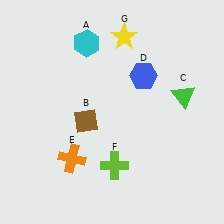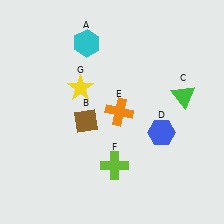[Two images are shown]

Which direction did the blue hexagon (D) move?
The blue hexagon (D) moved down.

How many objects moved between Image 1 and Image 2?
3 objects moved between the two images.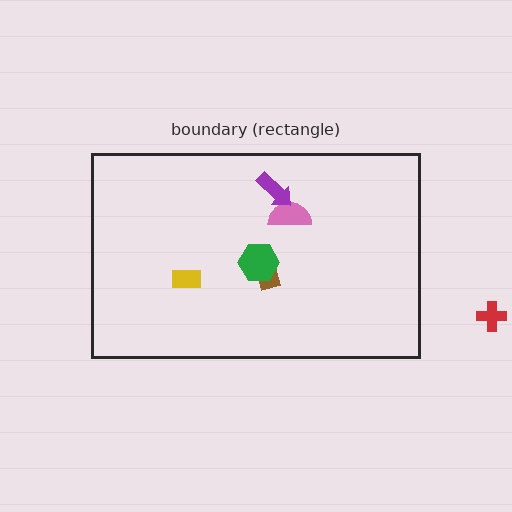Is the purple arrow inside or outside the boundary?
Inside.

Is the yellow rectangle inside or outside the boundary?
Inside.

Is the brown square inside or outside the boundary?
Inside.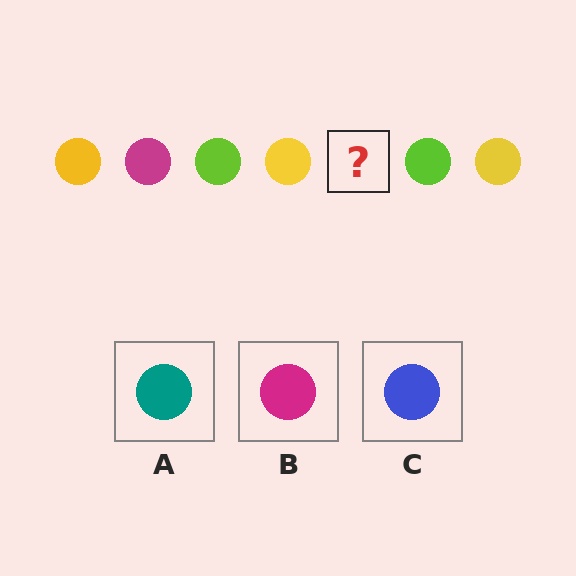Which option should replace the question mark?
Option B.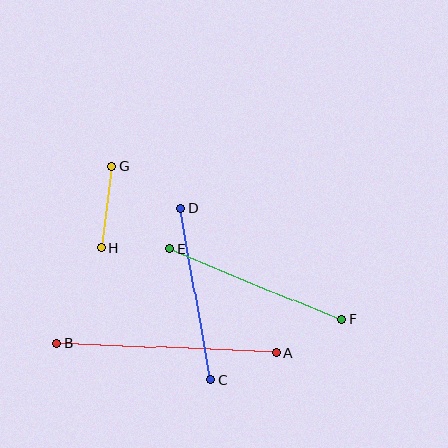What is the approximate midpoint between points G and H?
The midpoint is at approximately (106, 207) pixels.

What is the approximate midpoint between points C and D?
The midpoint is at approximately (196, 294) pixels.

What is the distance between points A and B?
The distance is approximately 220 pixels.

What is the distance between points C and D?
The distance is approximately 174 pixels.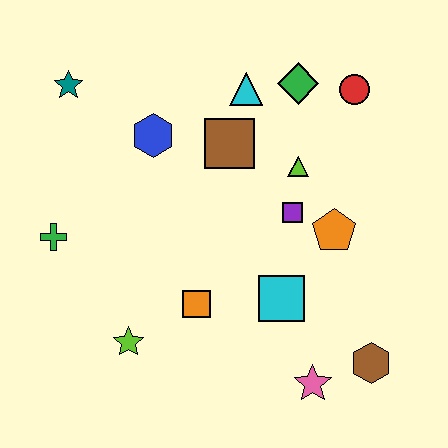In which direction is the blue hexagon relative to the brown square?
The blue hexagon is to the left of the brown square.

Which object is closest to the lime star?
The orange square is closest to the lime star.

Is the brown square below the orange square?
No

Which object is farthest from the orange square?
The red circle is farthest from the orange square.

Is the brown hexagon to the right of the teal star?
Yes